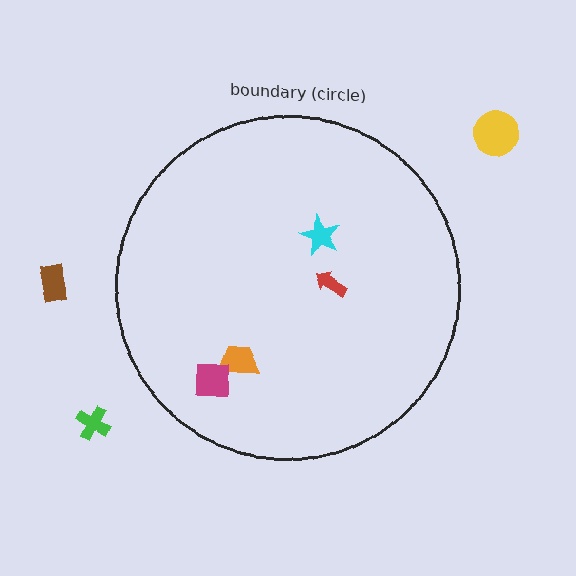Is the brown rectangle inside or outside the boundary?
Outside.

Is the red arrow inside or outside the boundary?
Inside.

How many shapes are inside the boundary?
4 inside, 3 outside.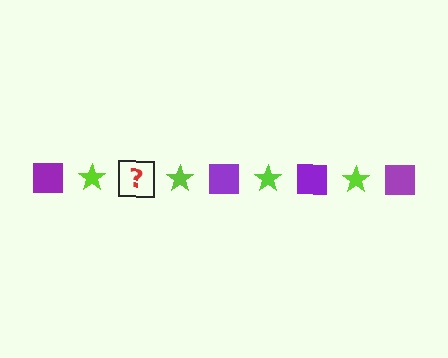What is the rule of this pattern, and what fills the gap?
The rule is that the pattern alternates between purple square and lime star. The gap should be filled with a purple square.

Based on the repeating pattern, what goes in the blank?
The blank should be a purple square.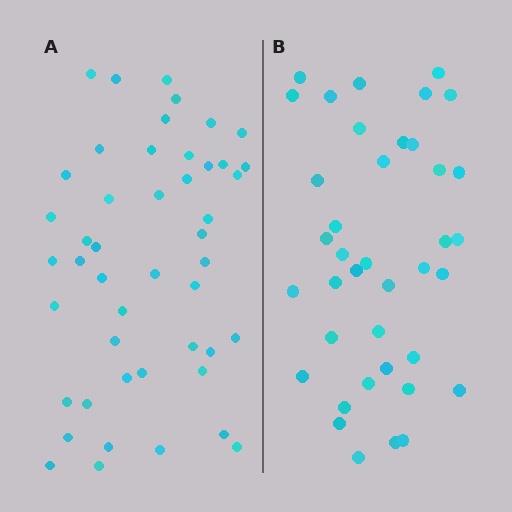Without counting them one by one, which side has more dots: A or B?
Region A (the left region) has more dots.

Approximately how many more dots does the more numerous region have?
Region A has roughly 8 or so more dots than region B.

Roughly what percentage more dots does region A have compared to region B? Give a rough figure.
About 20% more.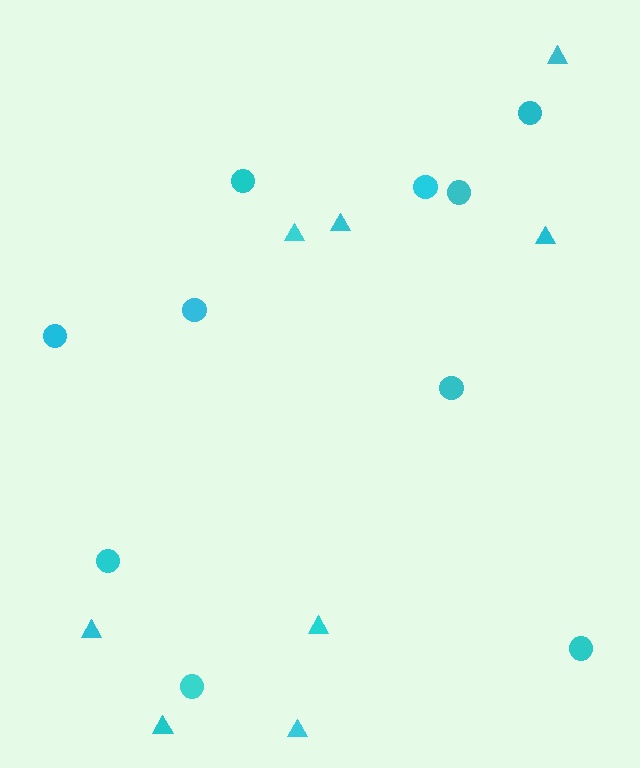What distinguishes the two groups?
There are 2 groups: one group of triangles (8) and one group of circles (10).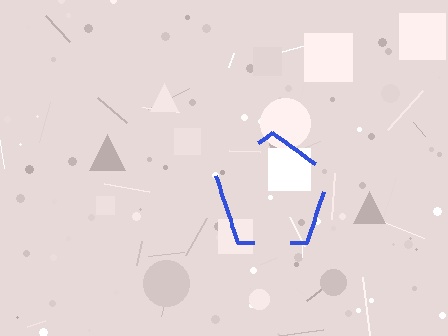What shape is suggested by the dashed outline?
The dashed outline suggests a pentagon.